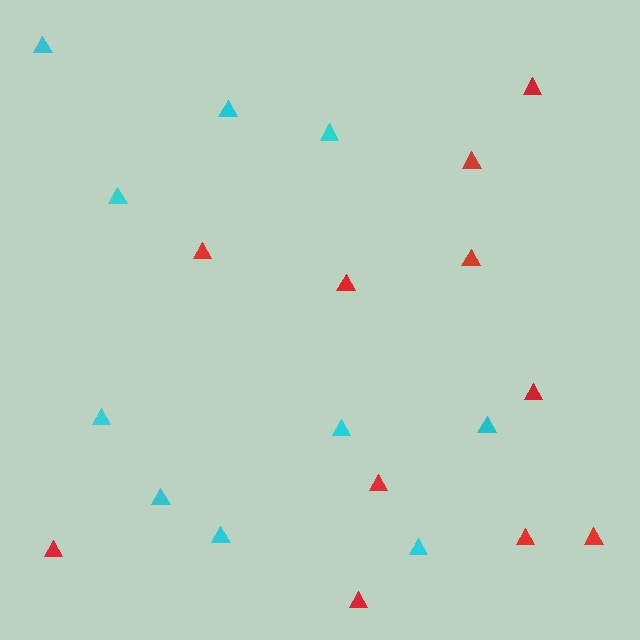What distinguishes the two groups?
There are 2 groups: one group of red triangles (11) and one group of cyan triangles (10).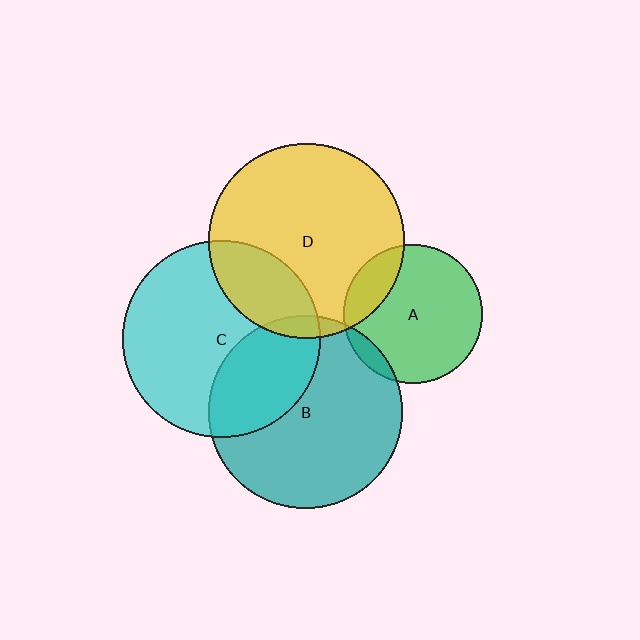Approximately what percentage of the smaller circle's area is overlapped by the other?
Approximately 5%.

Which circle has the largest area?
Circle C (cyan).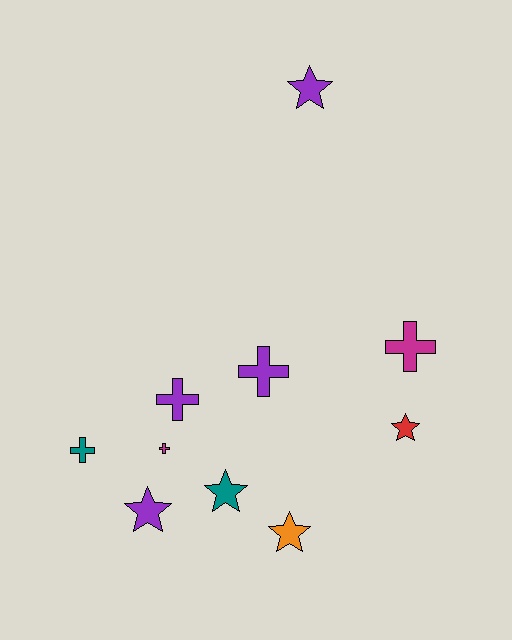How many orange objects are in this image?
There is 1 orange object.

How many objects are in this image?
There are 10 objects.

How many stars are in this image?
There are 5 stars.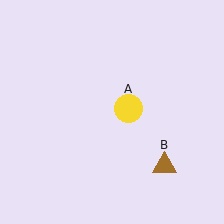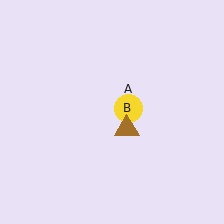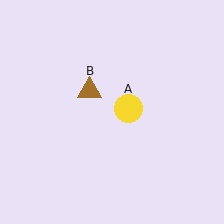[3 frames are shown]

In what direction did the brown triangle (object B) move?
The brown triangle (object B) moved up and to the left.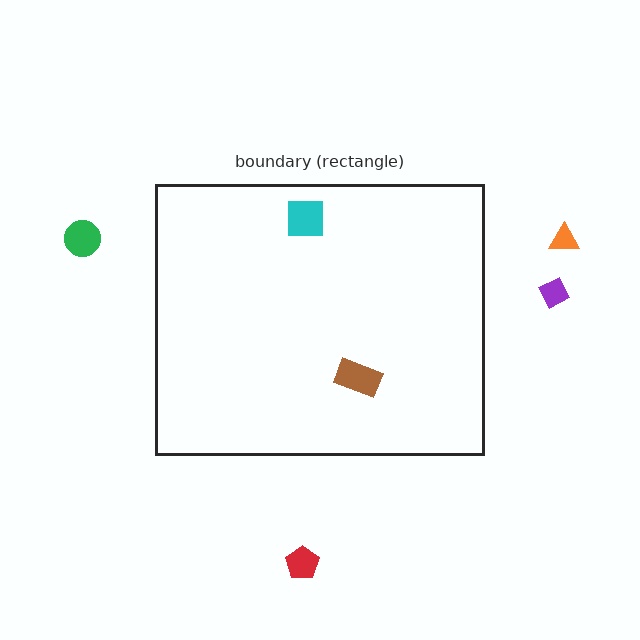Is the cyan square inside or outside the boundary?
Inside.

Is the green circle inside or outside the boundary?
Outside.